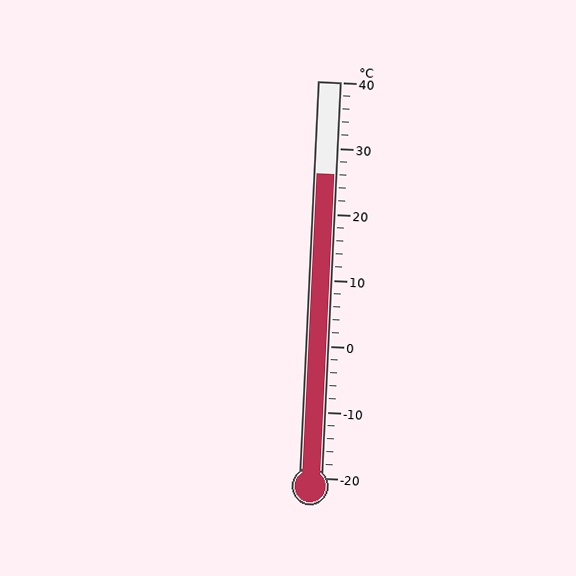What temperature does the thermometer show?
The thermometer shows approximately 26°C.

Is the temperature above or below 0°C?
The temperature is above 0°C.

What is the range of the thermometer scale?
The thermometer scale ranges from -20°C to 40°C.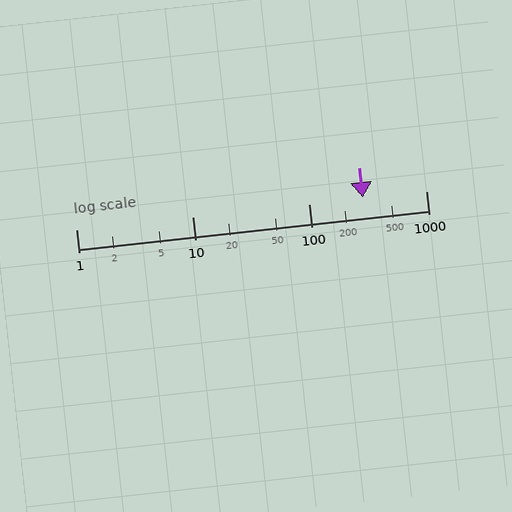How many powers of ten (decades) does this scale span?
The scale spans 3 decades, from 1 to 1000.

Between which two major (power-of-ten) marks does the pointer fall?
The pointer is between 100 and 1000.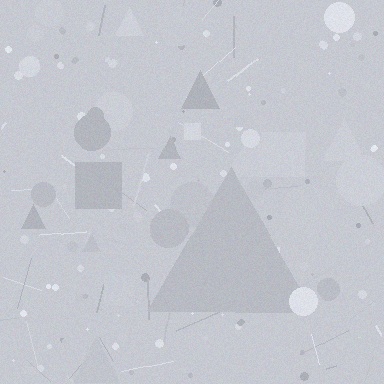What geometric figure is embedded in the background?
A triangle is embedded in the background.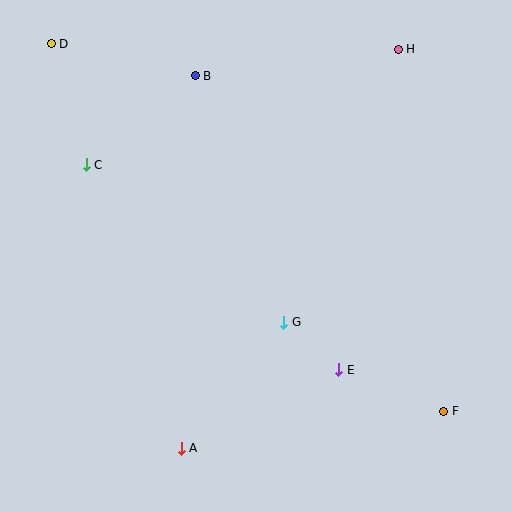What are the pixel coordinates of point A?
Point A is at (181, 448).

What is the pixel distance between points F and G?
The distance between F and G is 183 pixels.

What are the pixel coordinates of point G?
Point G is at (284, 322).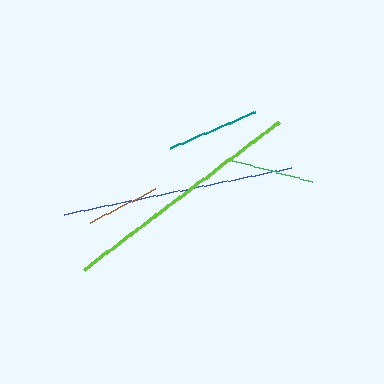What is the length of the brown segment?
The brown segment is approximately 73 pixels long.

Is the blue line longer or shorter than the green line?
The blue line is longer than the green line.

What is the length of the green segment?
The green segment is approximately 82 pixels long.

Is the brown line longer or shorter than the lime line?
The lime line is longer than the brown line.